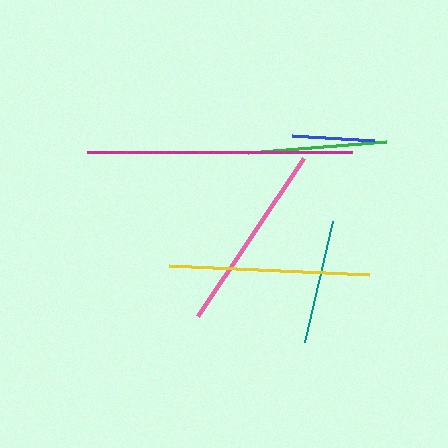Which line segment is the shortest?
The blue line is the shortest at approximately 82 pixels.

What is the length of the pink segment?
The pink segment is approximately 191 pixels long.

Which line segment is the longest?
The magenta line is the longest at approximately 265 pixels.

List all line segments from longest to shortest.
From longest to shortest: magenta, yellow, pink, green, teal, blue.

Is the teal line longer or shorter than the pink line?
The pink line is longer than the teal line.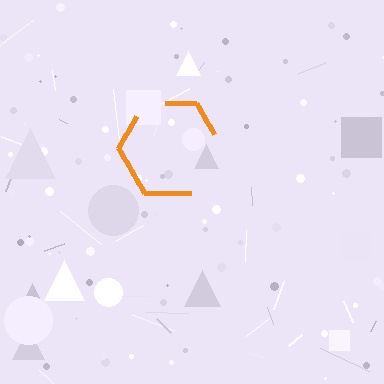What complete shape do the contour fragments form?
The contour fragments form a hexagon.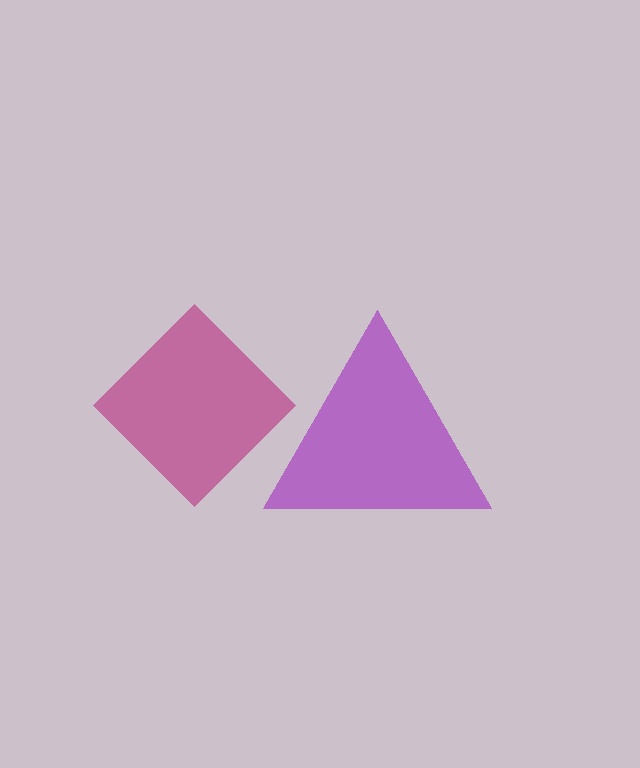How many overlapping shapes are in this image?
There are 2 overlapping shapes in the image.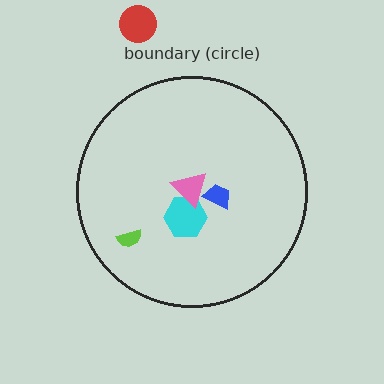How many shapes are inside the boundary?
4 inside, 1 outside.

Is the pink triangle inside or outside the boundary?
Inside.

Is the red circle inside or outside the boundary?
Outside.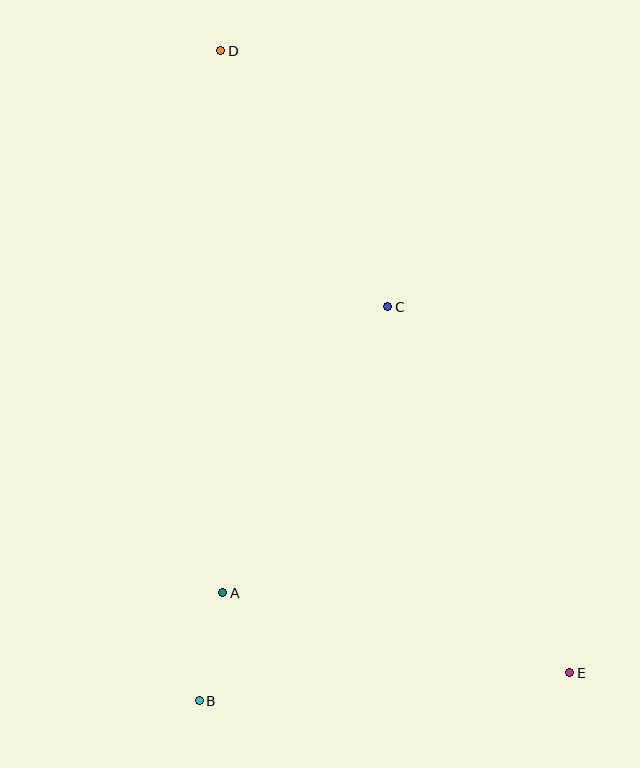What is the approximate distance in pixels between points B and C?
The distance between B and C is approximately 437 pixels.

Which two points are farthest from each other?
Points D and E are farthest from each other.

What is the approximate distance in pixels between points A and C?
The distance between A and C is approximately 330 pixels.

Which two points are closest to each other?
Points A and B are closest to each other.